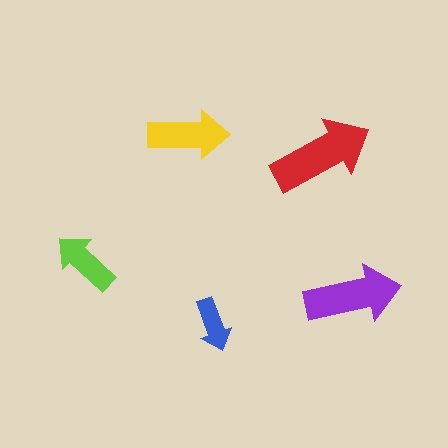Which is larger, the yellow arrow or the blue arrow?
The yellow one.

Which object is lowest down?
The blue arrow is bottommost.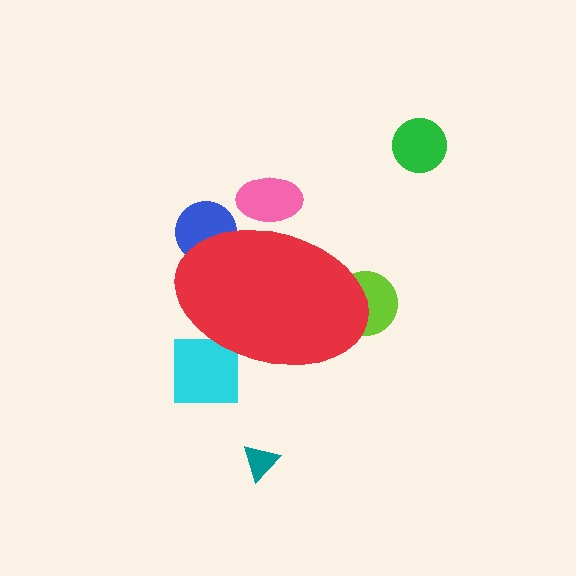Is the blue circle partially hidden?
Yes, the blue circle is partially hidden behind the red ellipse.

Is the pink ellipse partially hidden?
Yes, the pink ellipse is partially hidden behind the red ellipse.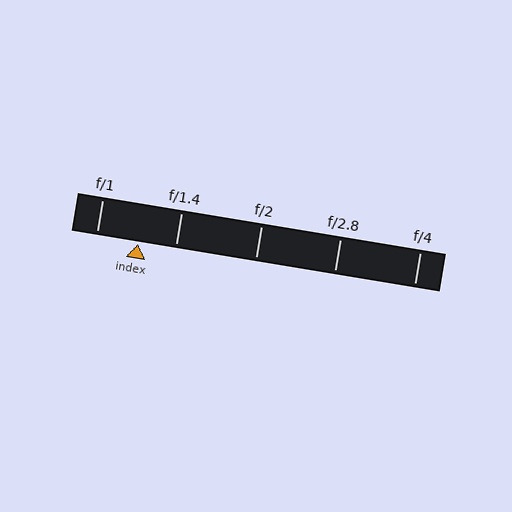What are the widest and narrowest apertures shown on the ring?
The widest aperture shown is f/1 and the narrowest is f/4.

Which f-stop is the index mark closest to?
The index mark is closest to f/1.4.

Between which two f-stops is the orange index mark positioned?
The index mark is between f/1 and f/1.4.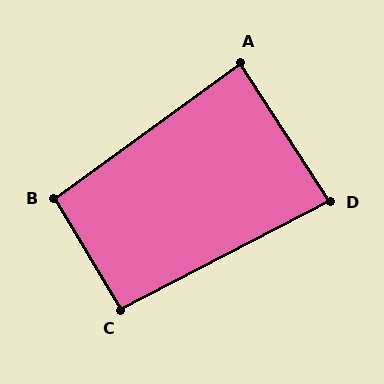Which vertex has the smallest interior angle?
D, at approximately 85 degrees.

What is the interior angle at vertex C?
Approximately 93 degrees (approximately right).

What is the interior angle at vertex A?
Approximately 87 degrees (approximately right).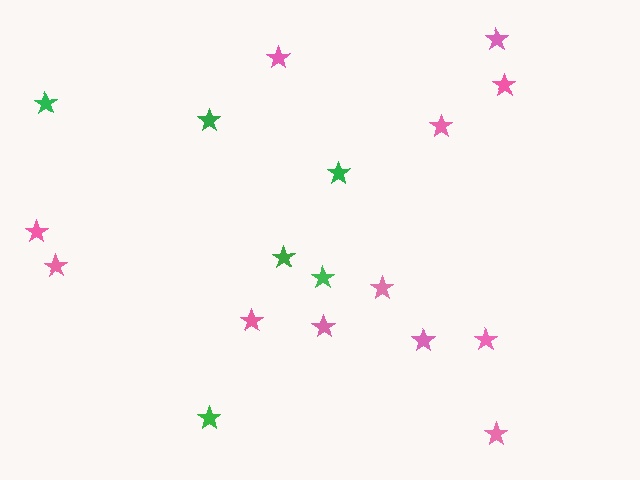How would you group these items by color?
There are 2 groups: one group of green stars (6) and one group of pink stars (12).